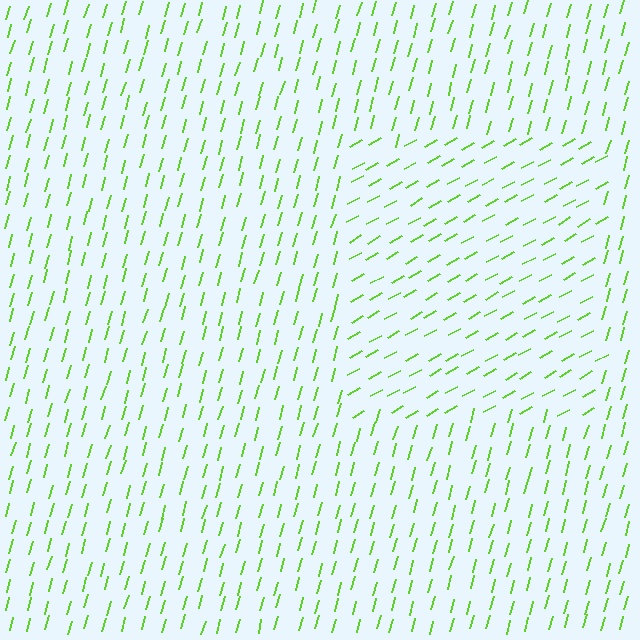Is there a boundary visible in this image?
Yes, there is a texture boundary formed by a change in line orientation.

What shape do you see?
I see a rectangle.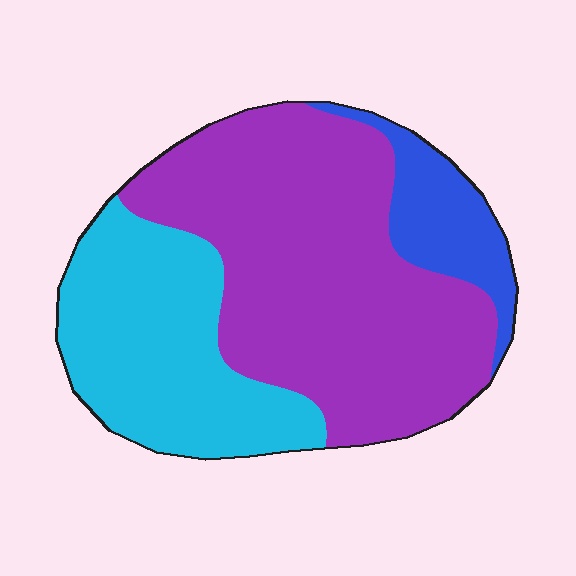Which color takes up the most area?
Purple, at roughly 55%.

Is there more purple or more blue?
Purple.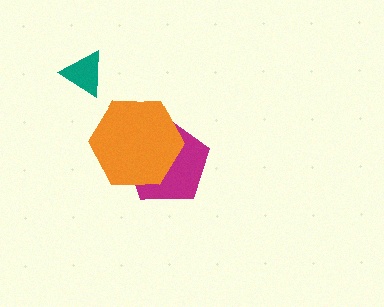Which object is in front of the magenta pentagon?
The orange hexagon is in front of the magenta pentagon.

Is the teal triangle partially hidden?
No, no other shape covers it.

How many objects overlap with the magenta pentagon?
1 object overlaps with the magenta pentagon.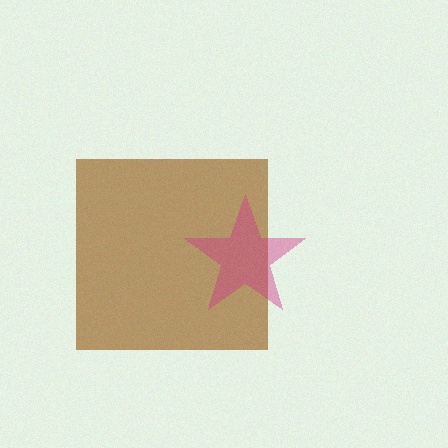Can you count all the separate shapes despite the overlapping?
Yes, there are 2 separate shapes.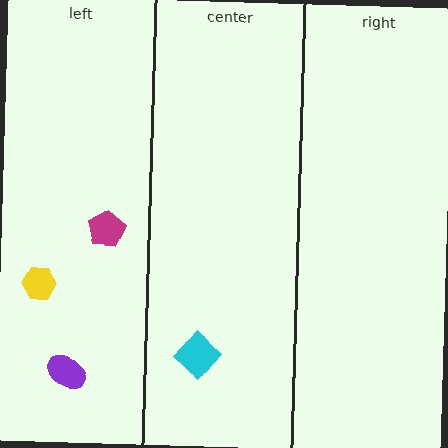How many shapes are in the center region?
1.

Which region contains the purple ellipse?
The left region.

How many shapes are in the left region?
3.